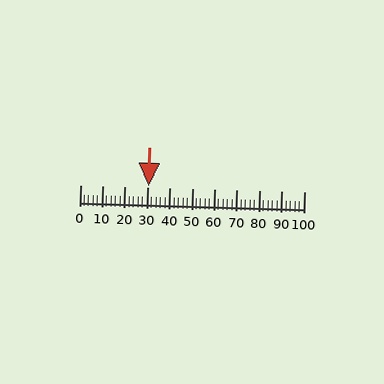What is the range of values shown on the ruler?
The ruler shows values from 0 to 100.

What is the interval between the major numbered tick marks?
The major tick marks are spaced 10 units apart.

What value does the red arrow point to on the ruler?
The red arrow points to approximately 31.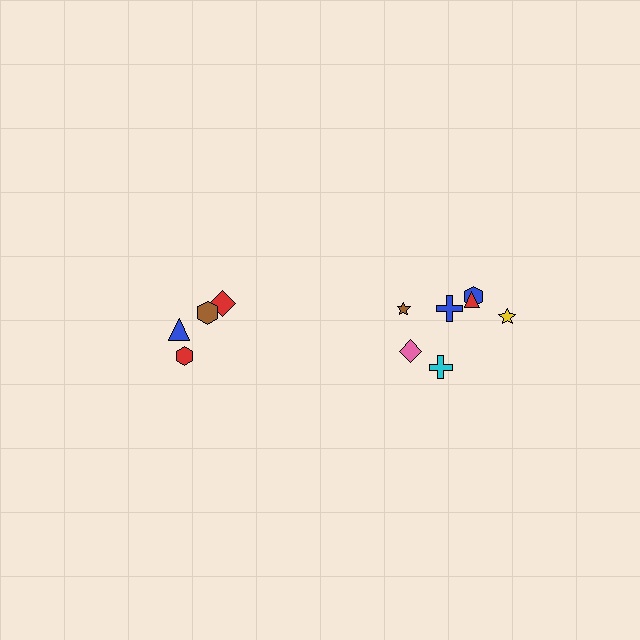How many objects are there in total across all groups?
There are 11 objects.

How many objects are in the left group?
There are 4 objects.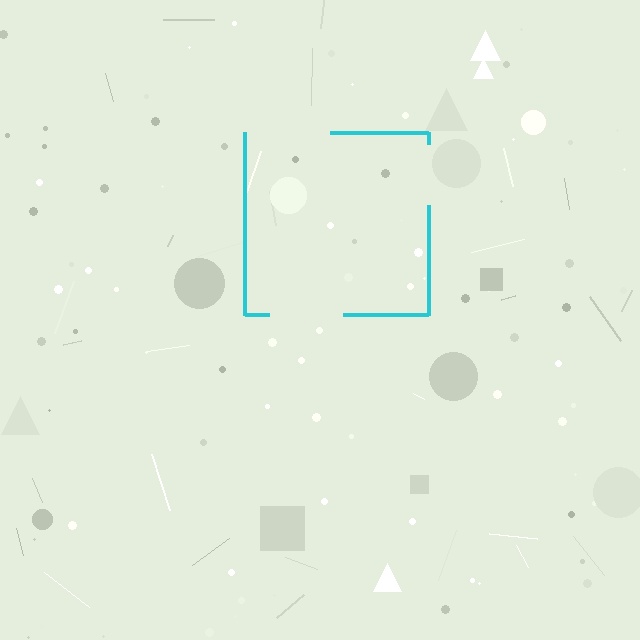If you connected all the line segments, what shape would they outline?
They would outline a square.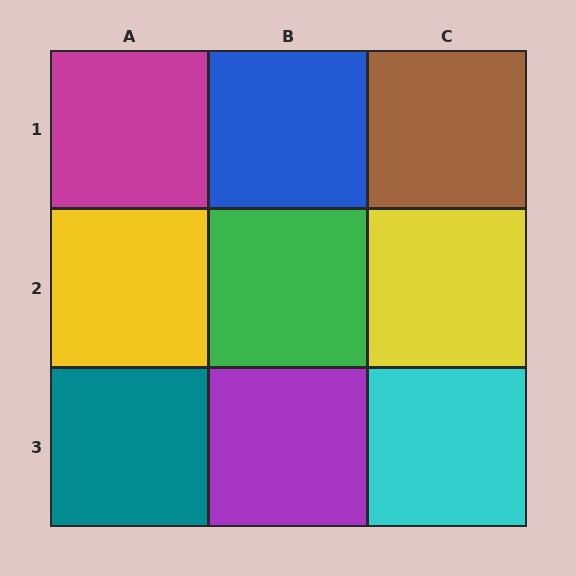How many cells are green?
1 cell is green.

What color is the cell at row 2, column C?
Yellow.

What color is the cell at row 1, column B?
Blue.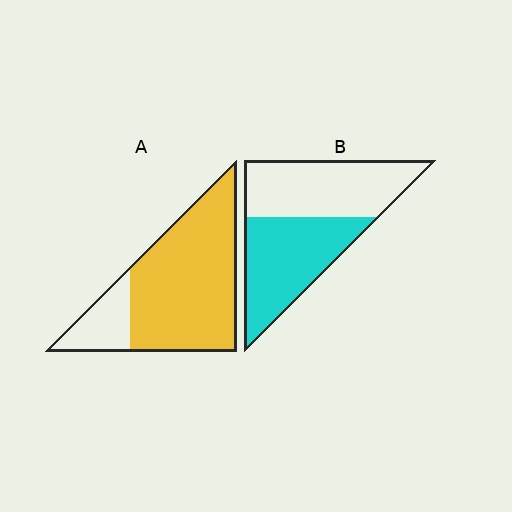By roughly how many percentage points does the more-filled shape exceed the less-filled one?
By roughly 30 percentage points (A over B).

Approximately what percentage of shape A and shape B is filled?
A is approximately 80% and B is approximately 50%.